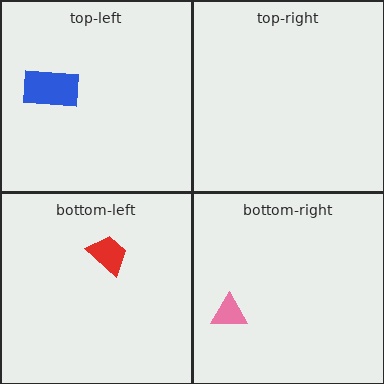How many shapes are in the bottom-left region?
1.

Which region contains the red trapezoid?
The bottom-left region.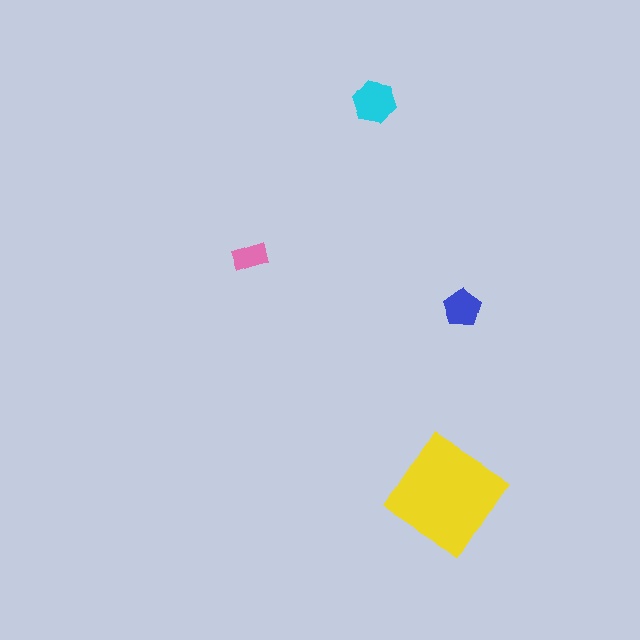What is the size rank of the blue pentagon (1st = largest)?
3rd.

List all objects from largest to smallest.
The yellow diamond, the cyan hexagon, the blue pentagon, the pink rectangle.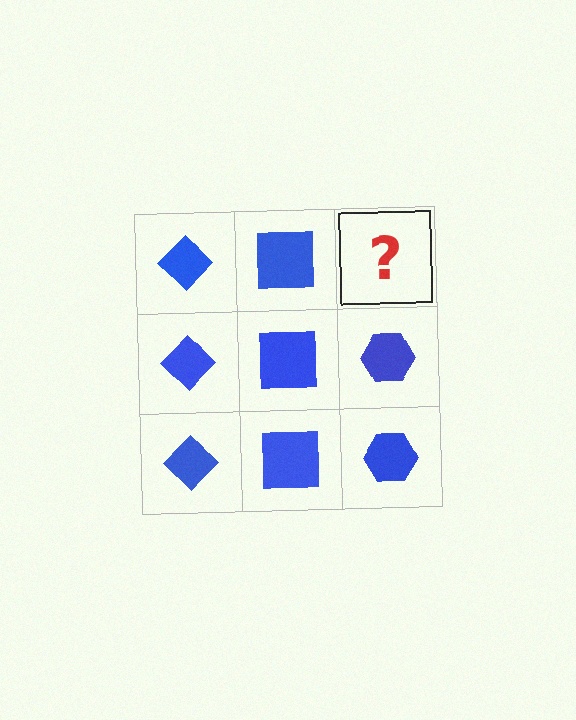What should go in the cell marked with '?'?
The missing cell should contain a blue hexagon.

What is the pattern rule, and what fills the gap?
The rule is that each column has a consistent shape. The gap should be filled with a blue hexagon.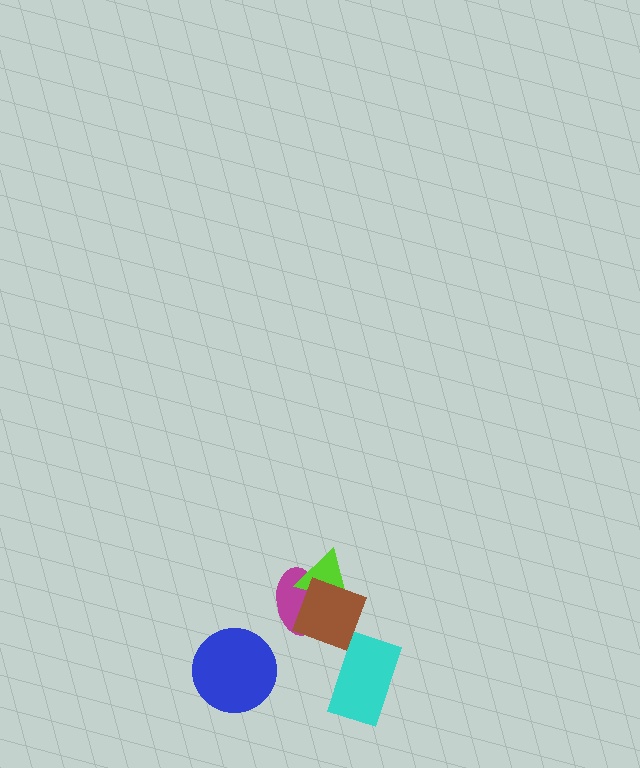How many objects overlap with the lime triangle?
2 objects overlap with the lime triangle.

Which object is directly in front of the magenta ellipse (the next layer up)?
The lime triangle is directly in front of the magenta ellipse.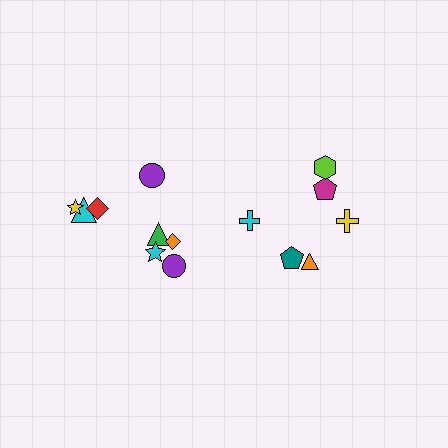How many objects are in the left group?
There are 8 objects.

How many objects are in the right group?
There are 6 objects.